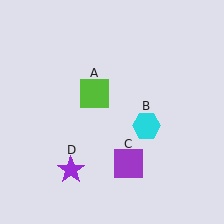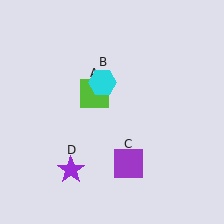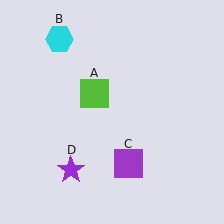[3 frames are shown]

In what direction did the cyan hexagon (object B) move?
The cyan hexagon (object B) moved up and to the left.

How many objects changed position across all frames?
1 object changed position: cyan hexagon (object B).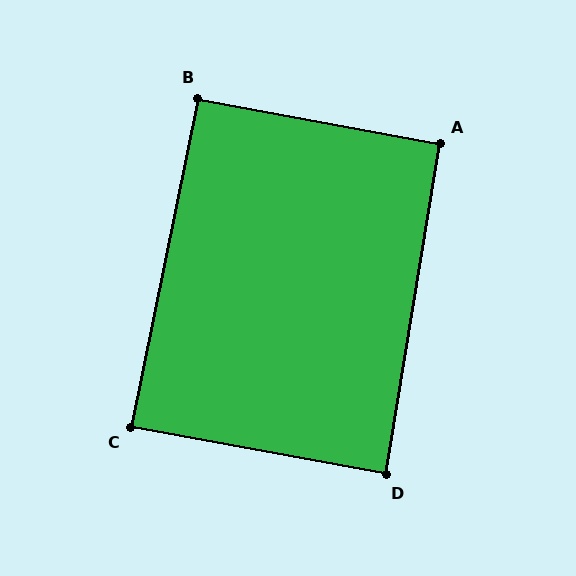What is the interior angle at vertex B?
Approximately 91 degrees (approximately right).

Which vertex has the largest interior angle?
A, at approximately 91 degrees.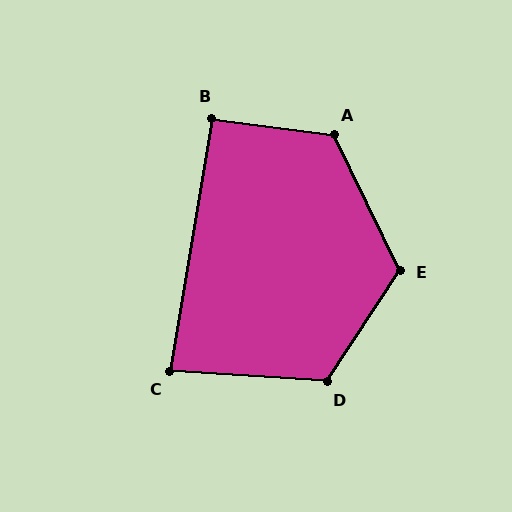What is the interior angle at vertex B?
Approximately 92 degrees (approximately right).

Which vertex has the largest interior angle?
A, at approximately 123 degrees.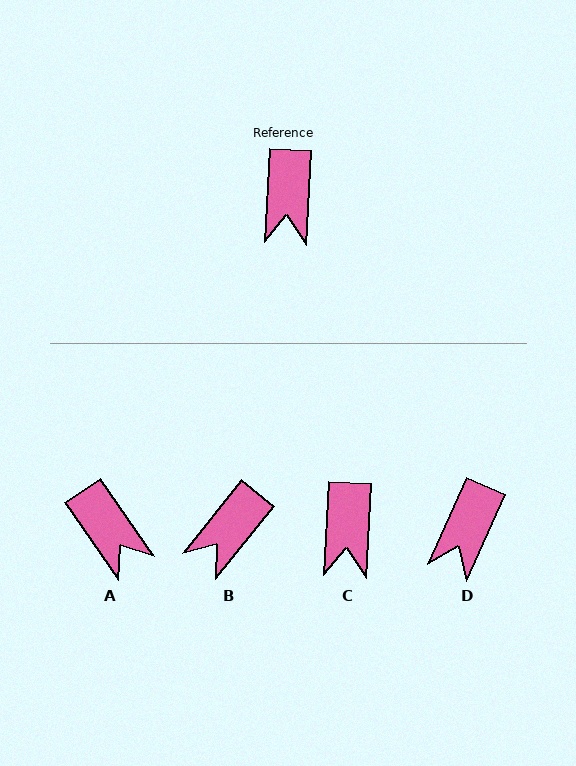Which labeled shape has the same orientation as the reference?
C.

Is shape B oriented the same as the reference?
No, it is off by about 36 degrees.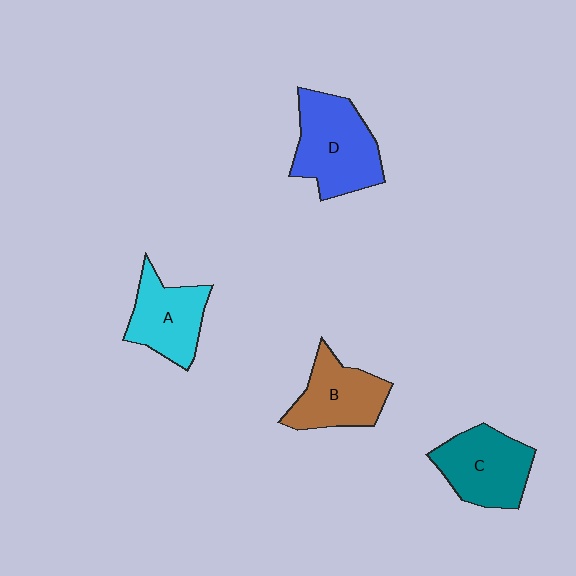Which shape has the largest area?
Shape D (blue).